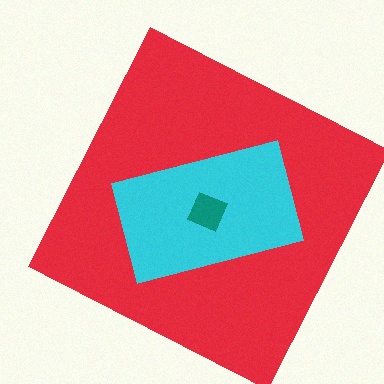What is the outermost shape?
The red square.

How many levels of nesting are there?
3.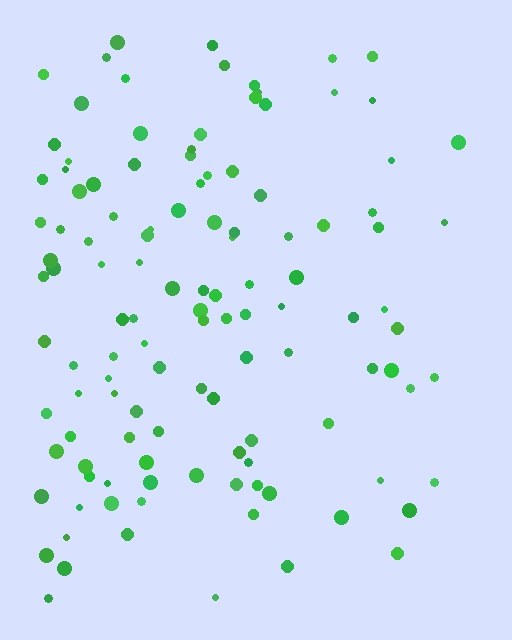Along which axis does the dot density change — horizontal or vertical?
Horizontal.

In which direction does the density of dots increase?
From right to left, with the left side densest.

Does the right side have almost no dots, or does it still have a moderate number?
Still a moderate number, just noticeably fewer than the left.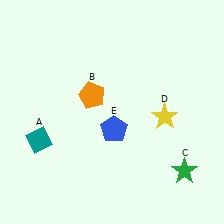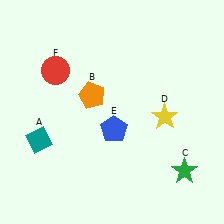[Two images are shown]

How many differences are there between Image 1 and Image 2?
There is 1 difference between the two images.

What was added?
A red circle (F) was added in Image 2.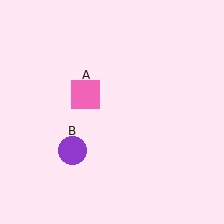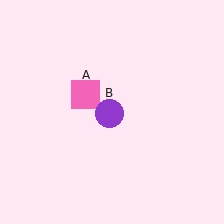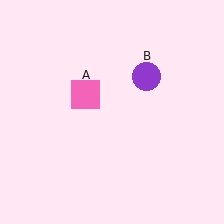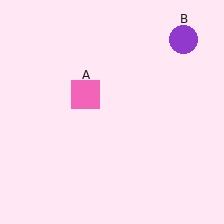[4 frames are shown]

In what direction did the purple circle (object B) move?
The purple circle (object B) moved up and to the right.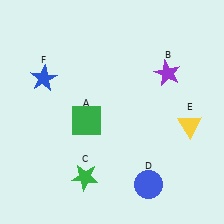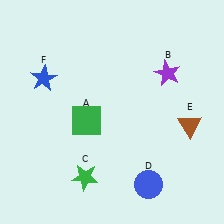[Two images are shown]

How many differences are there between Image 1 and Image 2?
There is 1 difference between the two images.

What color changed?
The triangle (E) changed from yellow in Image 1 to brown in Image 2.